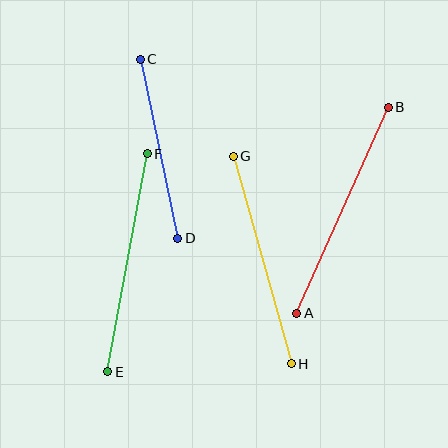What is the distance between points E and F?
The distance is approximately 221 pixels.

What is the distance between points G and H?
The distance is approximately 216 pixels.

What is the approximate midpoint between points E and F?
The midpoint is at approximately (128, 263) pixels.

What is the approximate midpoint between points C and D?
The midpoint is at approximately (159, 149) pixels.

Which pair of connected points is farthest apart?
Points A and B are farthest apart.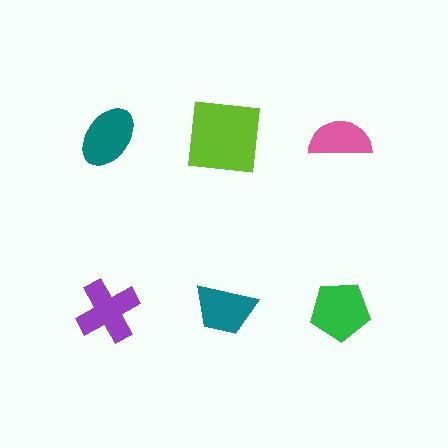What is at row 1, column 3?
A pink semicircle.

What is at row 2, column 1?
A purple cross.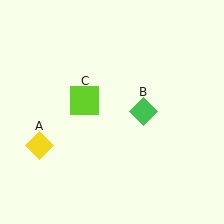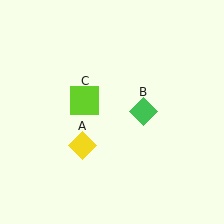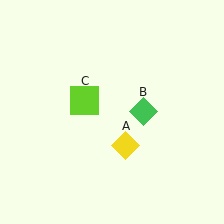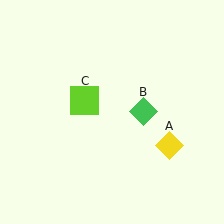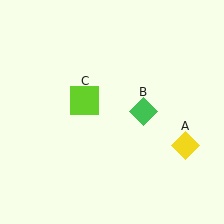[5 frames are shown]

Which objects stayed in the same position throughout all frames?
Green diamond (object B) and lime square (object C) remained stationary.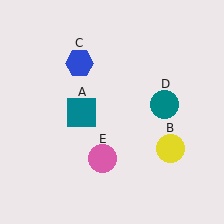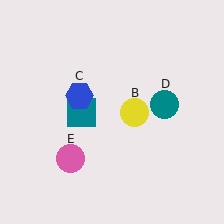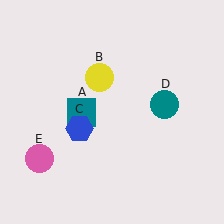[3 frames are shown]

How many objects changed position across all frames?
3 objects changed position: yellow circle (object B), blue hexagon (object C), pink circle (object E).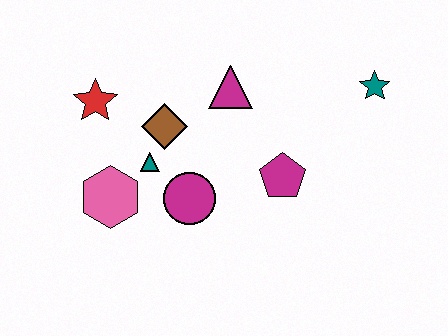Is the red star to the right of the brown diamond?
No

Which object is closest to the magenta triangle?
The brown diamond is closest to the magenta triangle.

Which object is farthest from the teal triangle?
The teal star is farthest from the teal triangle.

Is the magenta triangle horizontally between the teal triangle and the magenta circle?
No